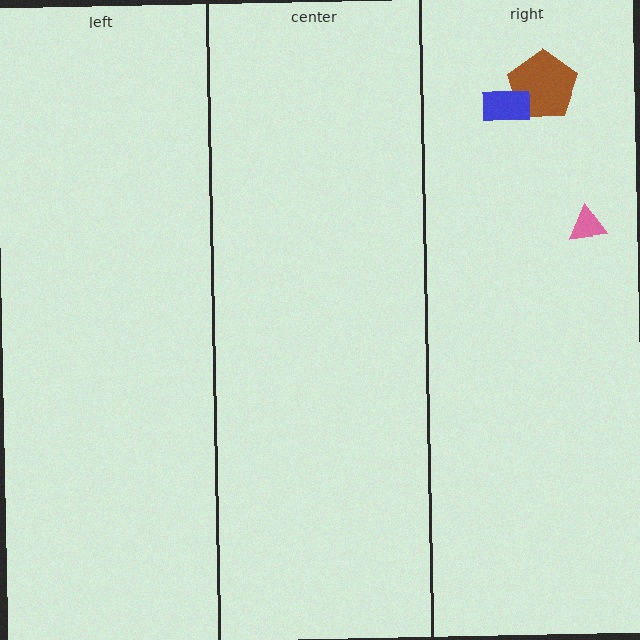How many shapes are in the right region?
3.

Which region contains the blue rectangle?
The right region.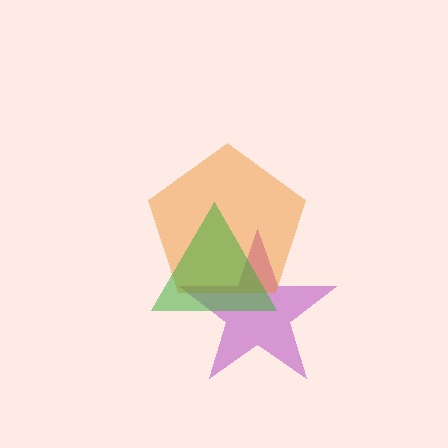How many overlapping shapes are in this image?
There are 3 overlapping shapes in the image.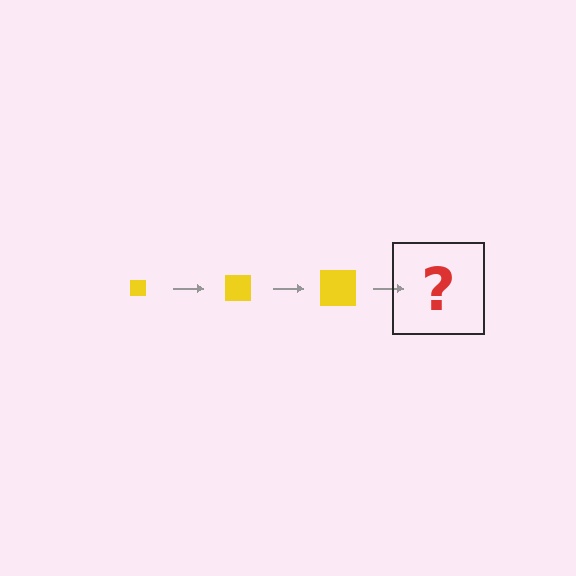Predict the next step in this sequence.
The next step is a yellow square, larger than the previous one.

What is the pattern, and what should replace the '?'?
The pattern is that the square gets progressively larger each step. The '?' should be a yellow square, larger than the previous one.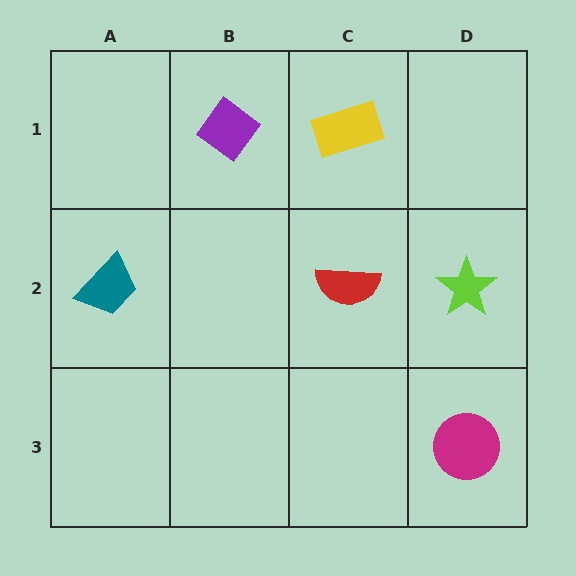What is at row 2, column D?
A lime star.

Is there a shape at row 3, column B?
No, that cell is empty.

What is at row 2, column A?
A teal trapezoid.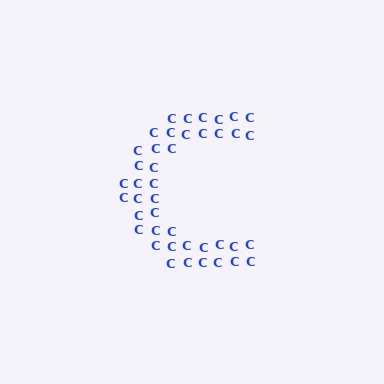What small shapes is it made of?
It is made of small letter C's.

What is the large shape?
The large shape is the letter C.